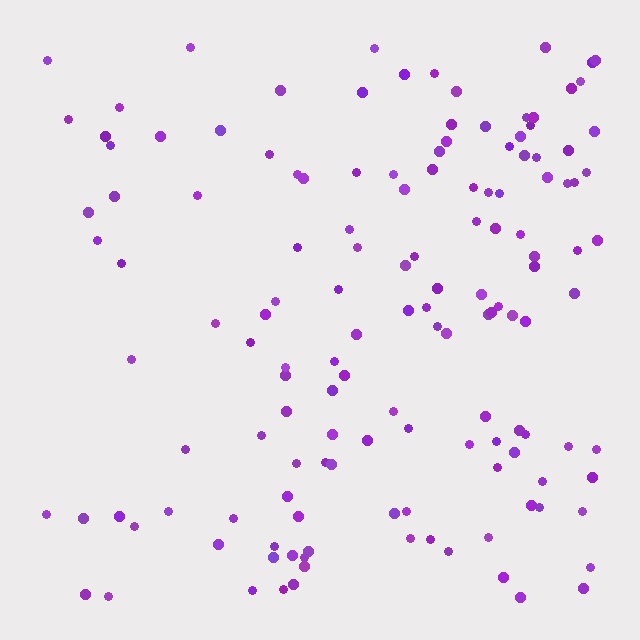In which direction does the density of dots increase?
From left to right, with the right side densest.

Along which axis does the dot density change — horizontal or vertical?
Horizontal.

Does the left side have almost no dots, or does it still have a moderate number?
Still a moderate number, just noticeably fewer than the right.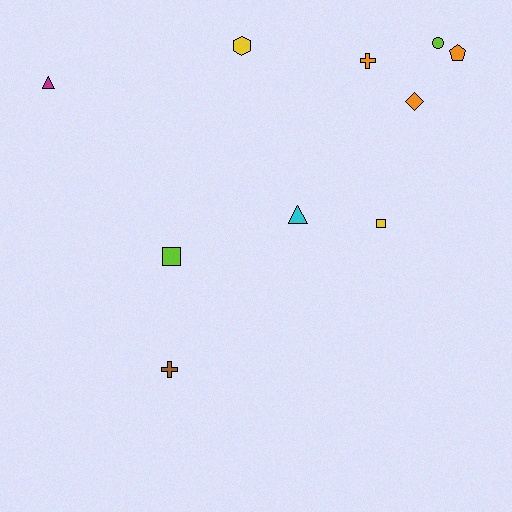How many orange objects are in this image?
There are 3 orange objects.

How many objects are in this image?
There are 10 objects.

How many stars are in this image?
There are no stars.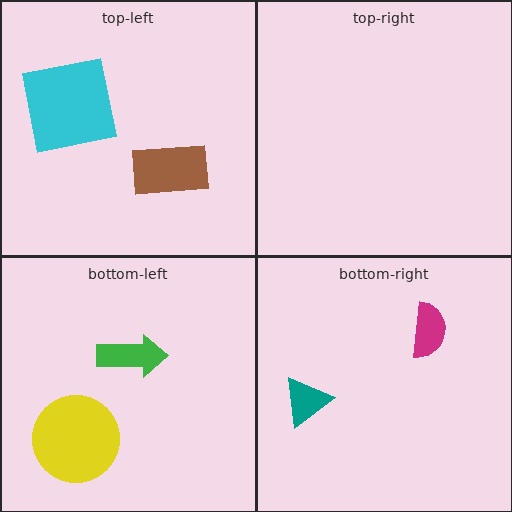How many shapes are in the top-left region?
2.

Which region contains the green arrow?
The bottom-left region.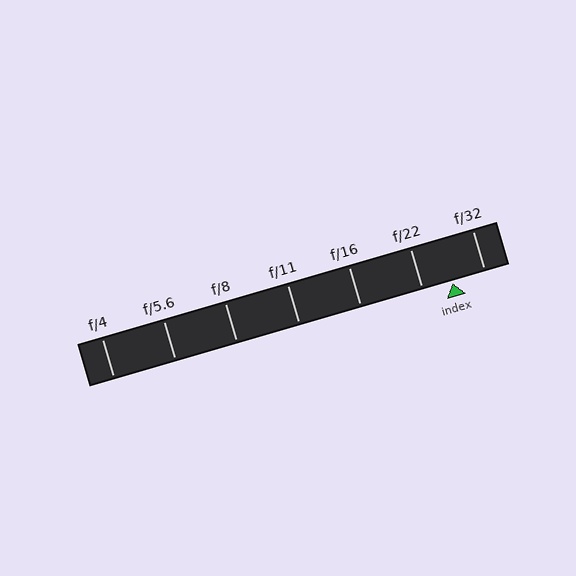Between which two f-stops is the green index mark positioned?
The index mark is between f/22 and f/32.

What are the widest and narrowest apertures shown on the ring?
The widest aperture shown is f/4 and the narrowest is f/32.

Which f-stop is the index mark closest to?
The index mark is closest to f/22.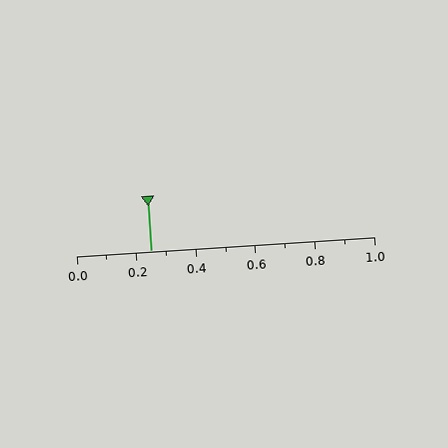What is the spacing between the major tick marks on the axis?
The major ticks are spaced 0.2 apart.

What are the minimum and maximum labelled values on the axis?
The axis runs from 0.0 to 1.0.